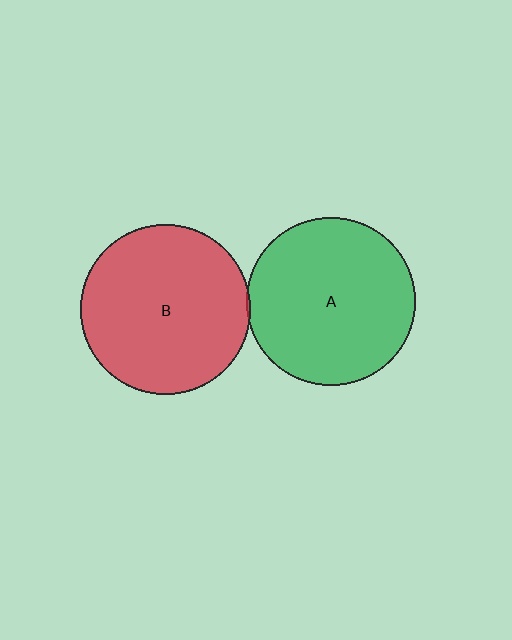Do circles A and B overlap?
Yes.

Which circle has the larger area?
Circle B (red).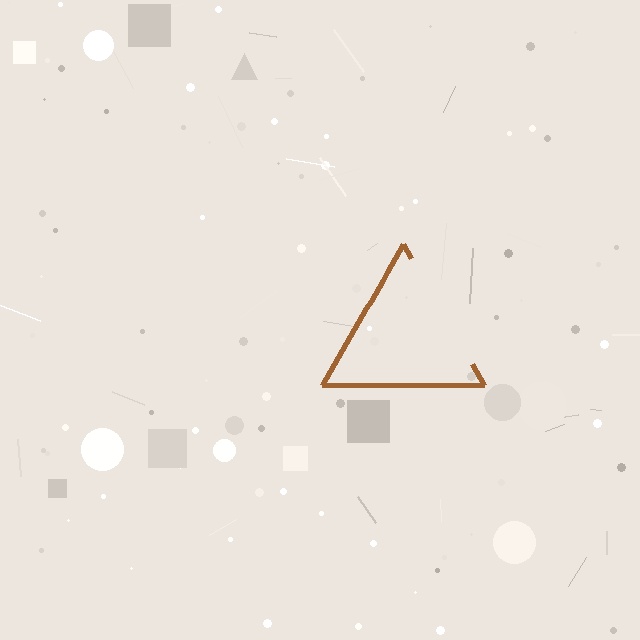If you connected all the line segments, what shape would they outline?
They would outline a triangle.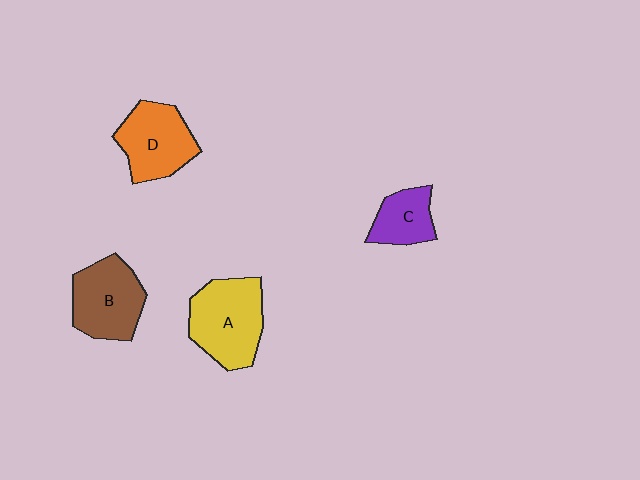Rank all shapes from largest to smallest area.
From largest to smallest: A (yellow), B (brown), D (orange), C (purple).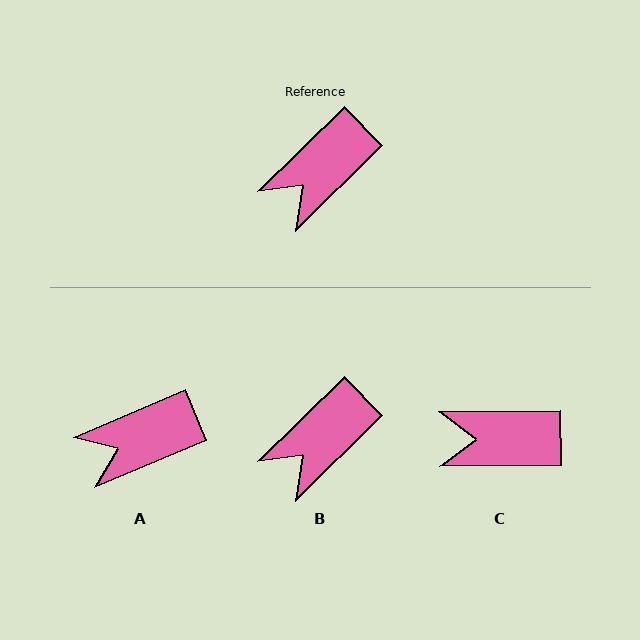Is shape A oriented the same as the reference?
No, it is off by about 22 degrees.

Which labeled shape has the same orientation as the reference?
B.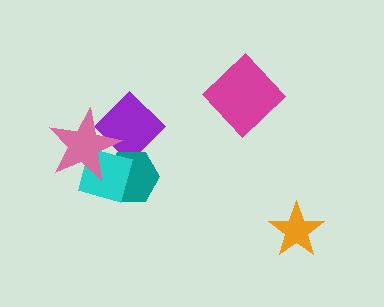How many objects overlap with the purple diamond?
3 objects overlap with the purple diamond.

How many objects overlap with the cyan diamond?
3 objects overlap with the cyan diamond.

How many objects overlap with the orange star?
0 objects overlap with the orange star.